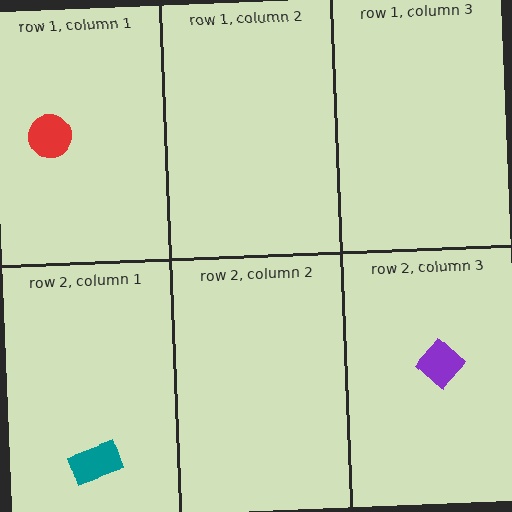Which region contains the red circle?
The row 1, column 1 region.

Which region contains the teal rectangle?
The row 2, column 1 region.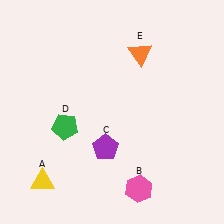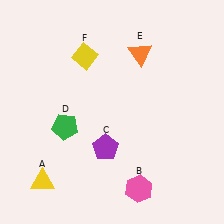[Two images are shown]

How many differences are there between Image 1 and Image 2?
There is 1 difference between the two images.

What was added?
A yellow diamond (F) was added in Image 2.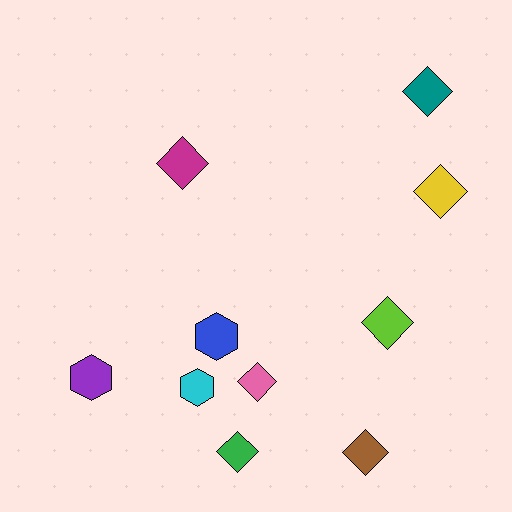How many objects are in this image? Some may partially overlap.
There are 10 objects.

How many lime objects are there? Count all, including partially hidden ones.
There is 1 lime object.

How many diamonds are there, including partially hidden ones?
There are 7 diamonds.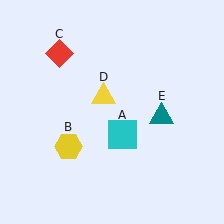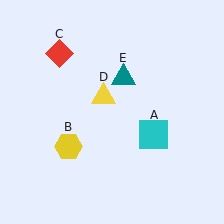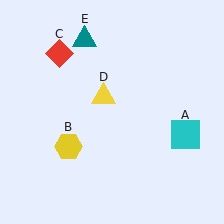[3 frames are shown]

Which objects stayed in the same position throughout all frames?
Yellow hexagon (object B) and red diamond (object C) and yellow triangle (object D) remained stationary.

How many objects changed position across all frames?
2 objects changed position: cyan square (object A), teal triangle (object E).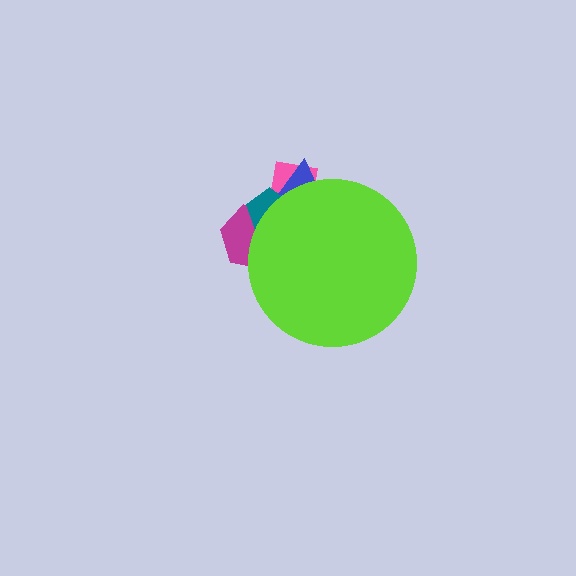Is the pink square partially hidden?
Yes, the pink square is partially hidden behind the lime circle.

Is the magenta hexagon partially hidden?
Yes, the magenta hexagon is partially hidden behind the lime circle.